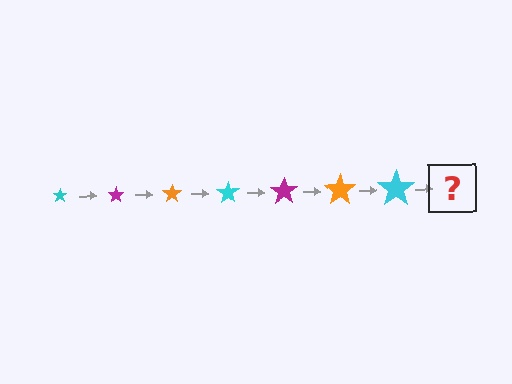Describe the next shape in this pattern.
It should be a magenta star, larger than the previous one.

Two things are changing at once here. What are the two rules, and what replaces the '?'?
The two rules are that the star grows larger each step and the color cycles through cyan, magenta, and orange. The '?' should be a magenta star, larger than the previous one.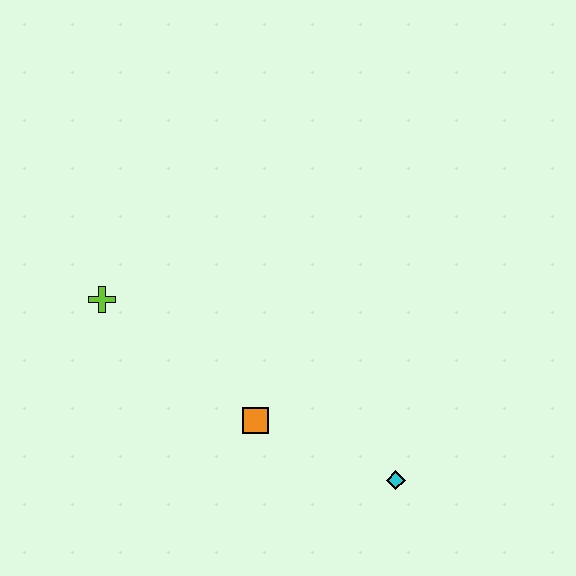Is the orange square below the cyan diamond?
No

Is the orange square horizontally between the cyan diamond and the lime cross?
Yes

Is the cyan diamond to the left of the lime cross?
No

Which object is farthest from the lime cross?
The cyan diamond is farthest from the lime cross.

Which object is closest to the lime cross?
The orange square is closest to the lime cross.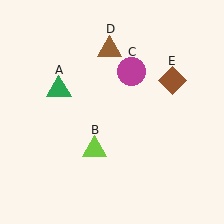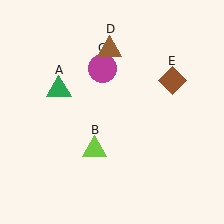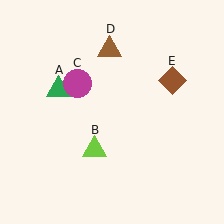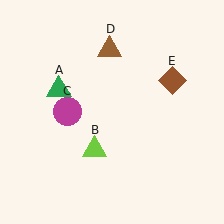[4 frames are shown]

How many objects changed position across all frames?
1 object changed position: magenta circle (object C).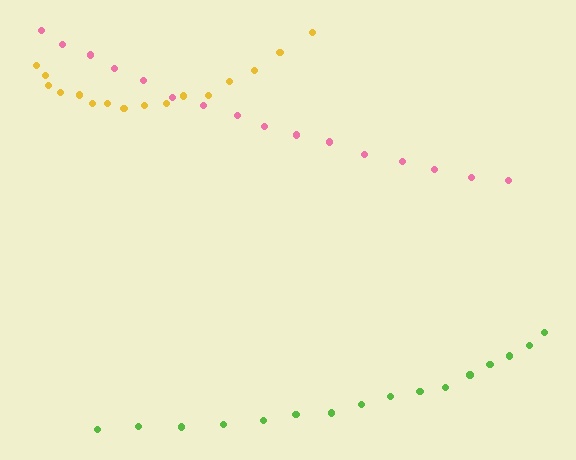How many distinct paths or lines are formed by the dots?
There are 3 distinct paths.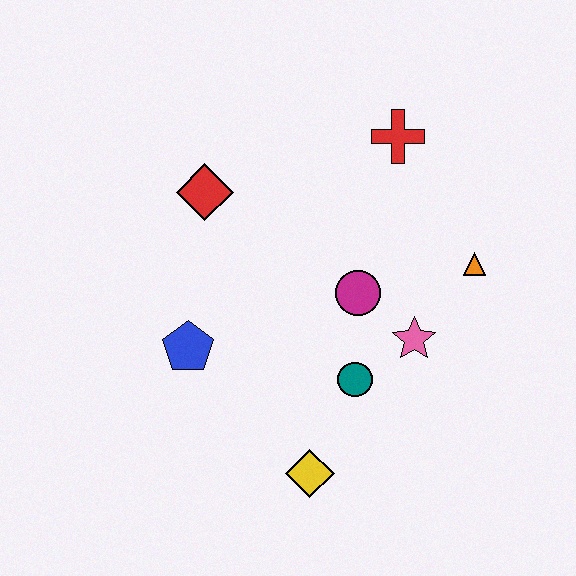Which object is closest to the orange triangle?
The pink star is closest to the orange triangle.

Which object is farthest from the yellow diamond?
The red cross is farthest from the yellow diamond.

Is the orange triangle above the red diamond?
No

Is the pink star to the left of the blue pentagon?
No